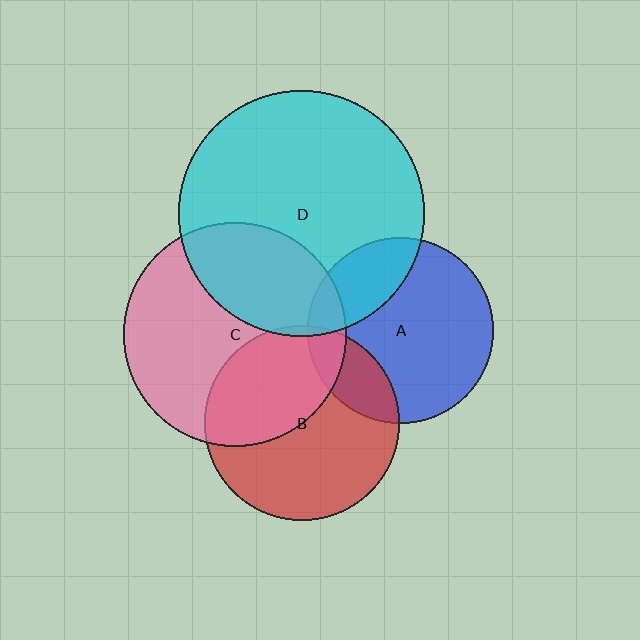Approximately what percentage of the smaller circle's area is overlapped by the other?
Approximately 5%.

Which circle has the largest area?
Circle D (cyan).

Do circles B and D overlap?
Yes.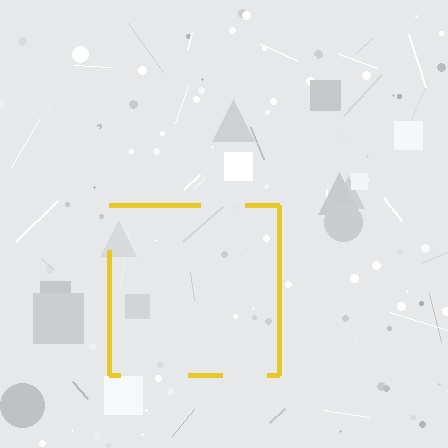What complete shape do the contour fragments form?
The contour fragments form a square.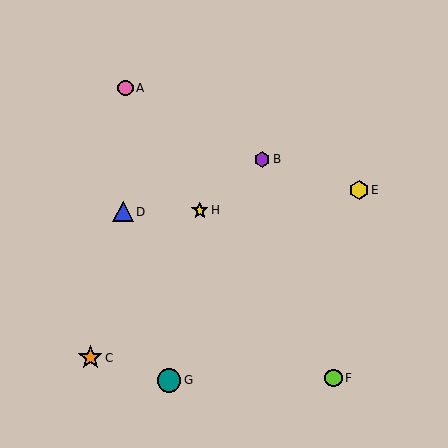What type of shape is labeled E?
Shape E is a yellow hexagon.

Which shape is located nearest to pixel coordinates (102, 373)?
The orange star (labeled C) at (90, 358) is nearest to that location.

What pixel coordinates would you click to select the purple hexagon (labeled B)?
Click at (262, 159) to select the purple hexagon B.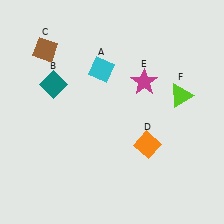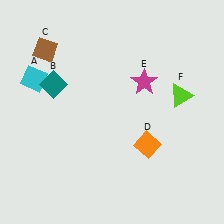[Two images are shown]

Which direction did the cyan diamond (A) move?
The cyan diamond (A) moved left.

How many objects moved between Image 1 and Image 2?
1 object moved between the two images.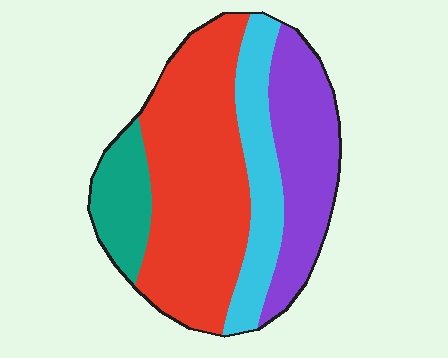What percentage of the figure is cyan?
Cyan covers about 20% of the figure.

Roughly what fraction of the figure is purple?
Purple covers roughly 25% of the figure.